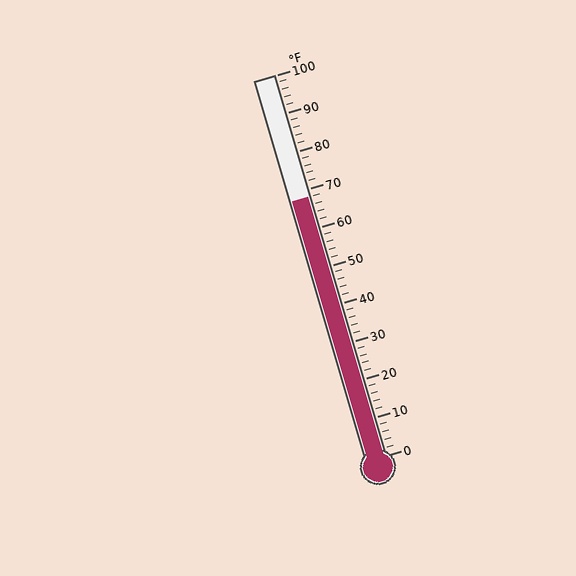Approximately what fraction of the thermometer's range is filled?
The thermometer is filled to approximately 70% of its range.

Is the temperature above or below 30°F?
The temperature is above 30°F.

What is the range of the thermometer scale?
The thermometer scale ranges from 0°F to 100°F.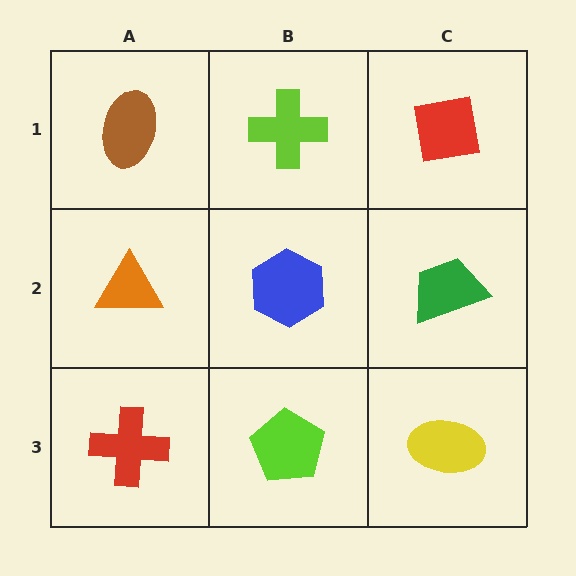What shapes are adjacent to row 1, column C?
A green trapezoid (row 2, column C), a lime cross (row 1, column B).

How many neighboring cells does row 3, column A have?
2.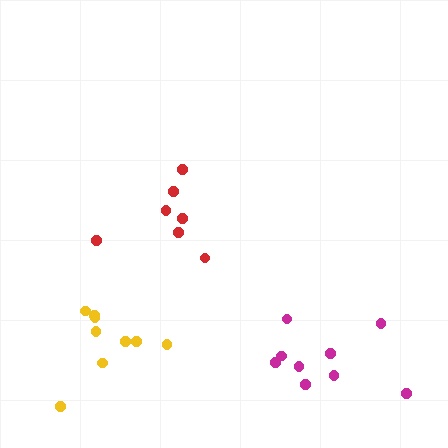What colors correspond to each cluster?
The clusters are colored: red, magenta, yellow.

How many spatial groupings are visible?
There are 3 spatial groupings.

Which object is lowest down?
The magenta cluster is bottommost.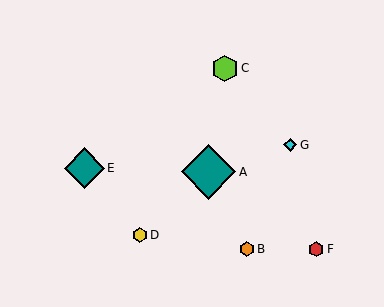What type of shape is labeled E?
Shape E is a teal diamond.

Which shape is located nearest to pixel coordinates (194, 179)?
The teal diamond (labeled A) at (209, 172) is nearest to that location.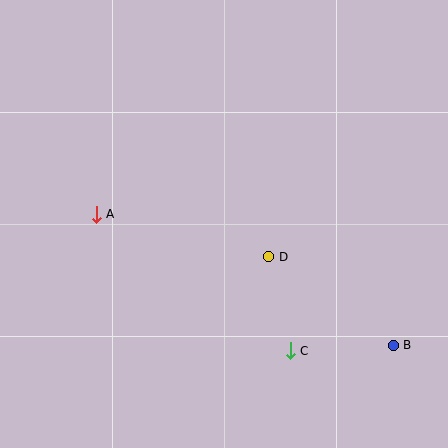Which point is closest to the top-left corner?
Point A is closest to the top-left corner.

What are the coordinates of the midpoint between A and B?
The midpoint between A and B is at (245, 280).